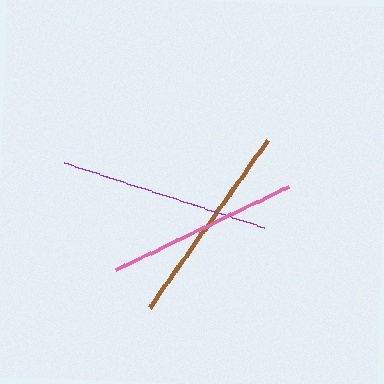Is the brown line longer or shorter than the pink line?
The brown line is longer than the pink line.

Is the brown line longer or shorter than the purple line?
The purple line is longer than the brown line.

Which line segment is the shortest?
The pink line is the shortest at approximately 192 pixels.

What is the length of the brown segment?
The brown segment is approximately 205 pixels long.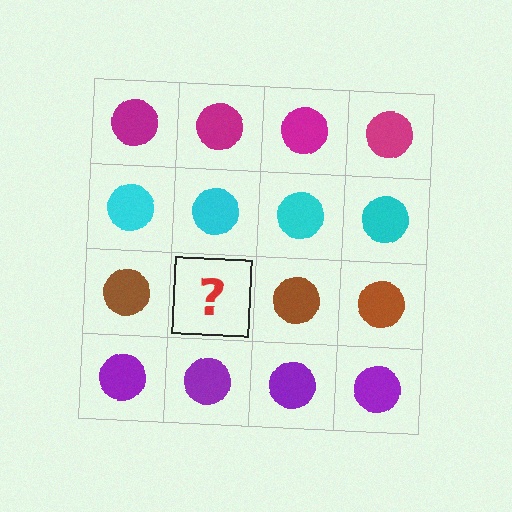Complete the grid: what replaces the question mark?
The question mark should be replaced with a brown circle.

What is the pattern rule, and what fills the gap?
The rule is that each row has a consistent color. The gap should be filled with a brown circle.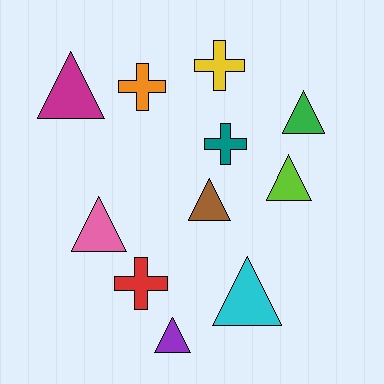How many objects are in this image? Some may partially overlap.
There are 11 objects.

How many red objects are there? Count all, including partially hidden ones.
There is 1 red object.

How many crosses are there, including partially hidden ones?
There are 4 crosses.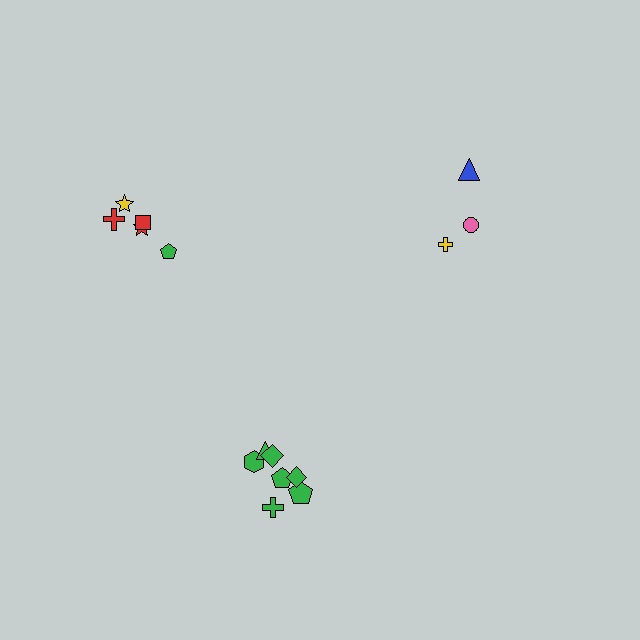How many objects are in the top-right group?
There are 3 objects.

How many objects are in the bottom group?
There are 7 objects.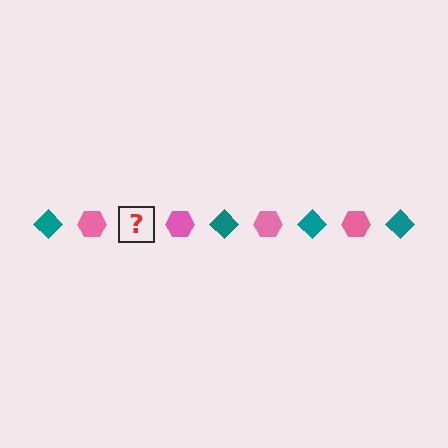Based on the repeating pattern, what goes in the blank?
The blank should be a teal diamond.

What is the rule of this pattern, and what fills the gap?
The rule is that the pattern alternates between teal diamond and pink hexagon. The gap should be filled with a teal diamond.